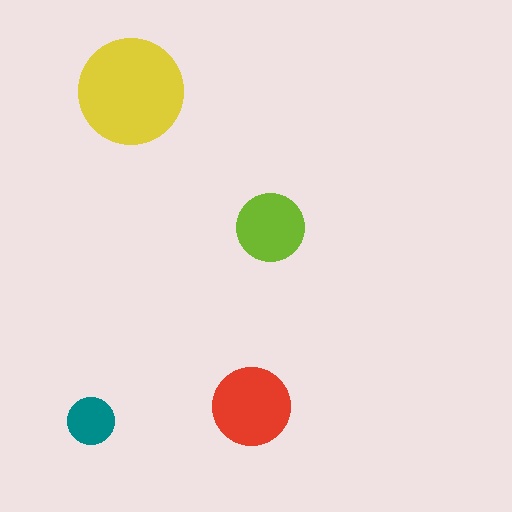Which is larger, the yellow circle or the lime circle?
The yellow one.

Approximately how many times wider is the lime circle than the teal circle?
About 1.5 times wider.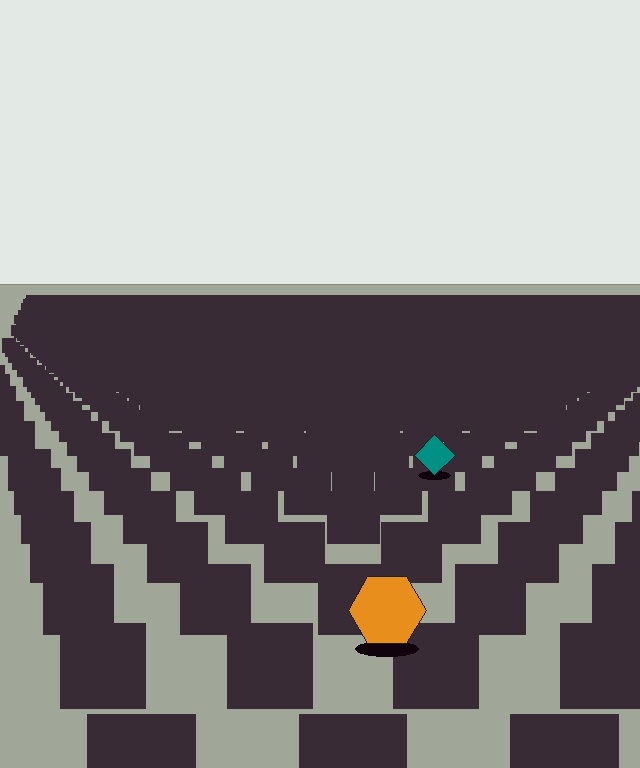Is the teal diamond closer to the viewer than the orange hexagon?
No. The orange hexagon is closer — you can tell from the texture gradient: the ground texture is coarser near it.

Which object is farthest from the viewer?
The teal diamond is farthest from the viewer. It appears smaller and the ground texture around it is denser.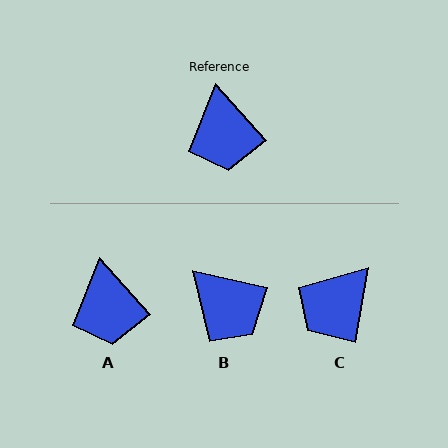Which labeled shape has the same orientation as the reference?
A.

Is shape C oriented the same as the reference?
No, it is off by about 52 degrees.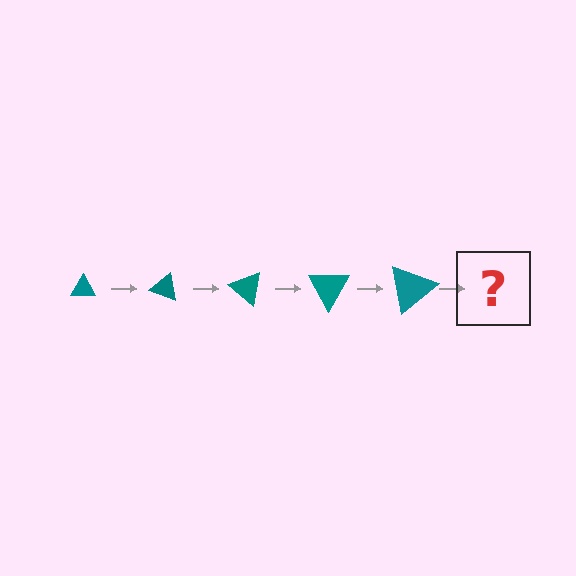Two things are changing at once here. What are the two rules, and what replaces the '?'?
The two rules are that the triangle grows larger each step and it rotates 20 degrees each step. The '?' should be a triangle, larger than the previous one and rotated 100 degrees from the start.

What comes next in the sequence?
The next element should be a triangle, larger than the previous one and rotated 100 degrees from the start.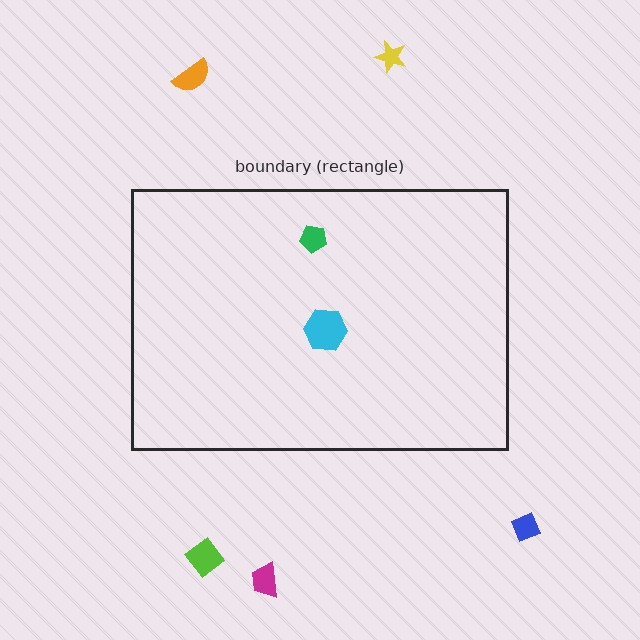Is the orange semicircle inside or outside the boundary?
Outside.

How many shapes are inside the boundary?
2 inside, 5 outside.